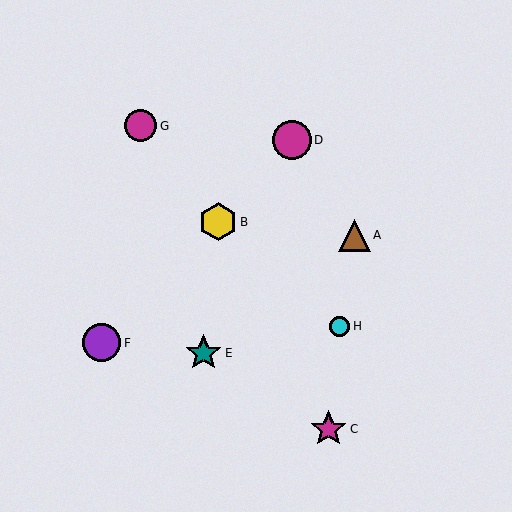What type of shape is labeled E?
Shape E is a teal star.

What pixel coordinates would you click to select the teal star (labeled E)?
Click at (204, 353) to select the teal star E.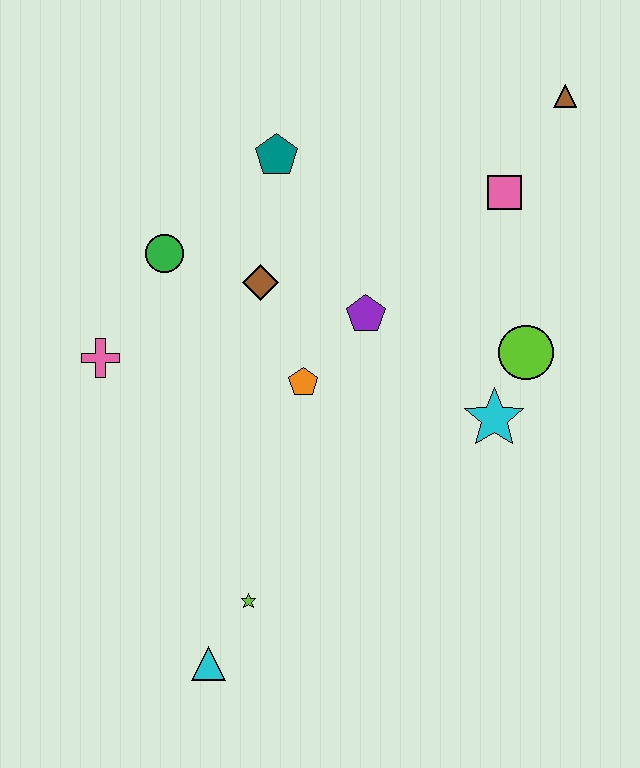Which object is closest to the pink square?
The brown triangle is closest to the pink square.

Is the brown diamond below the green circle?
Yes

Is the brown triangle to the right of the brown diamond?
Yes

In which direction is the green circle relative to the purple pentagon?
The green circle is to the left of the purple pentagon.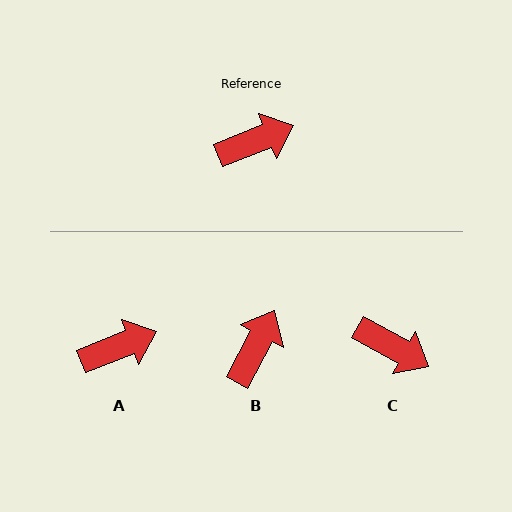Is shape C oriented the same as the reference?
No, it is off by about 50 degrees.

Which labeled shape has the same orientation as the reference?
A.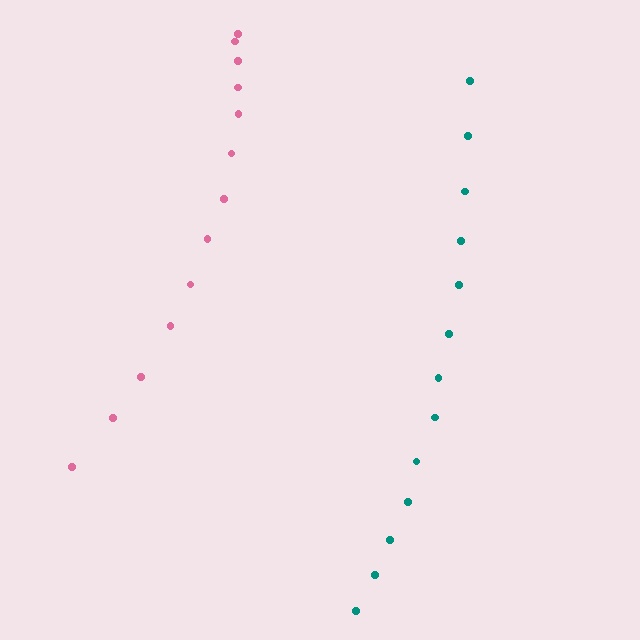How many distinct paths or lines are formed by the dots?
There are 2 distinct paths.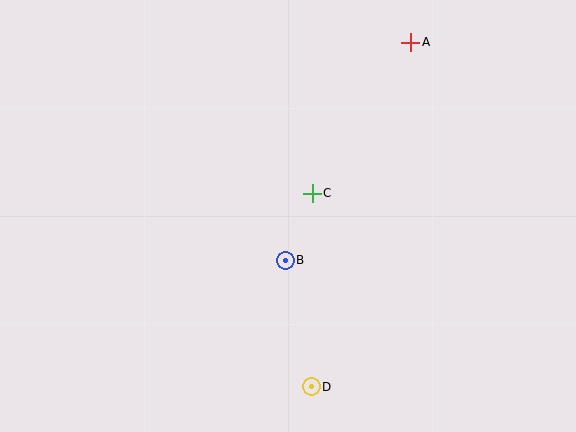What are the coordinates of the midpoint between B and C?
The midpoint between B and C is at (299, 227).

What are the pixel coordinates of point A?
Point A is at (411, 42).